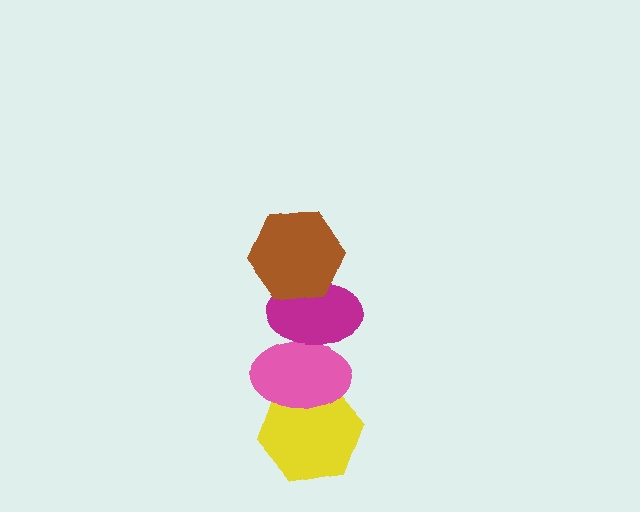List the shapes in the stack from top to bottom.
From top to bottom: the brown hexagon, the magenta ellipse, the pink ellipse, the yellow hexagon.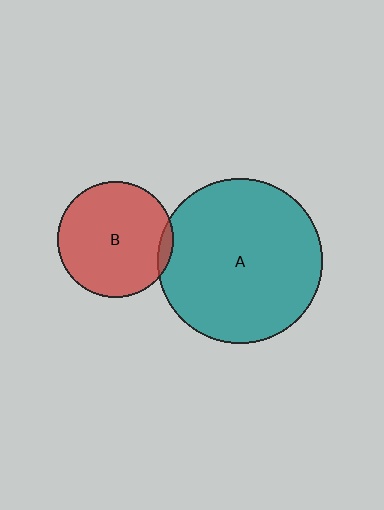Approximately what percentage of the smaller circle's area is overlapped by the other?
Approximately 5%.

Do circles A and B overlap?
Yes.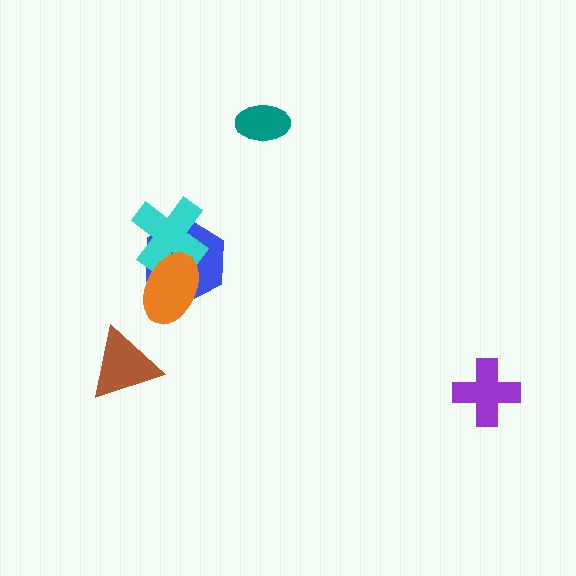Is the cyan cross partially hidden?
Yes, it is partially covered by another shape.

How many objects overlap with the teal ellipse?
0 objects overlap with the teal ellipse.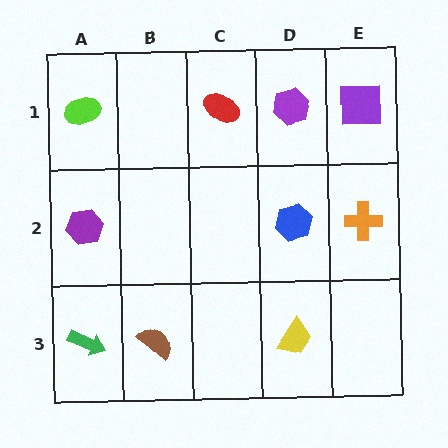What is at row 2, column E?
An orange cross.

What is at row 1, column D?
A purple hexagon.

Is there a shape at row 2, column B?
No, that cell is empty.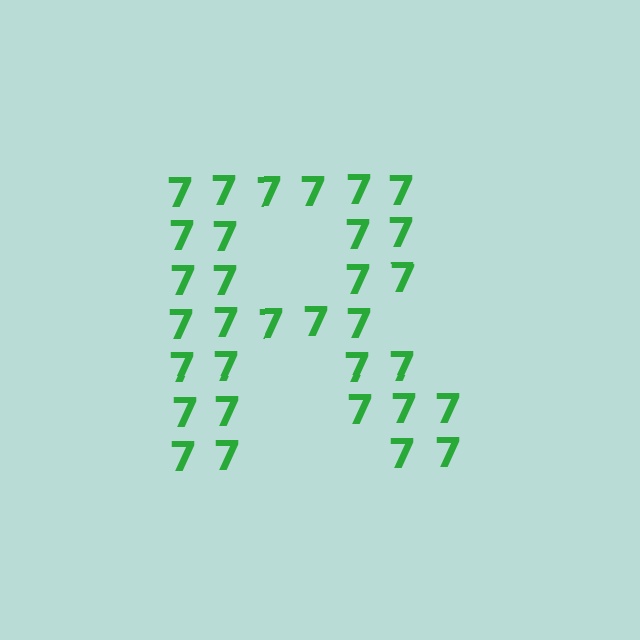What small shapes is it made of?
It is made of small digit 7's.